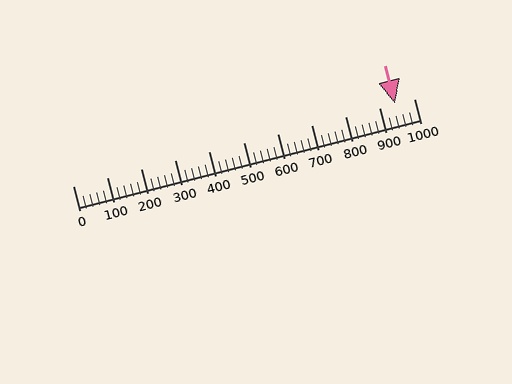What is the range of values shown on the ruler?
The ruler shows values from 0 to 1000.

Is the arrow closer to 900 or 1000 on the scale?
The arrow is closer to 900.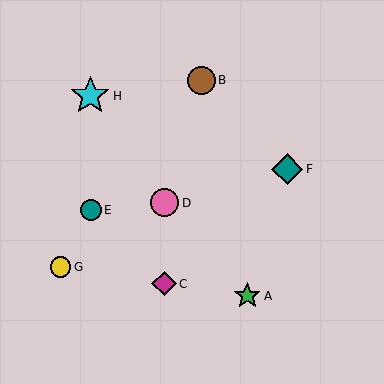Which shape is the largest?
The cyan star (labeled H) is the largest.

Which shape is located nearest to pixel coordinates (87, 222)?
The teal circle (labeled E) at (91, 210) is nearest to that location.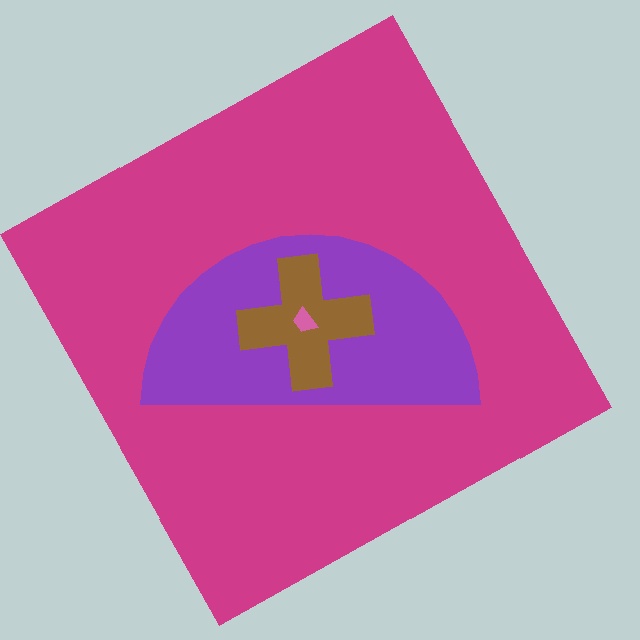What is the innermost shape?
The pink trapezoid.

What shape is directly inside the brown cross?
The pink trapezoid.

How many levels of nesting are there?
4.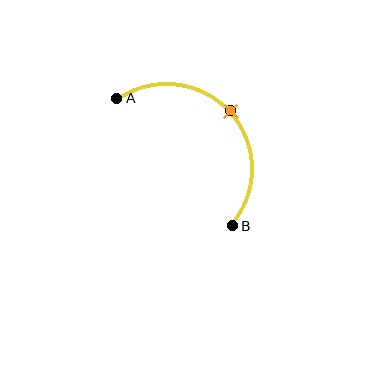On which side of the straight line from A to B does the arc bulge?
The arc bulges above and to the right of the straight line connecting A and B.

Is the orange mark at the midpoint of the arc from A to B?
Yes. The orange mark lies on the arc at equal arc-length from both A and B — it is the arc midpoint.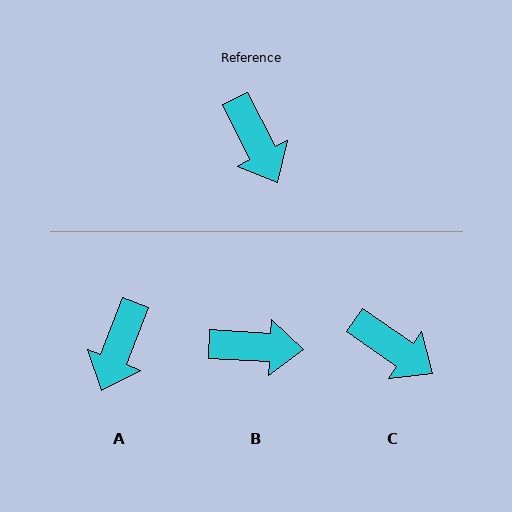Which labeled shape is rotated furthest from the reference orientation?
B, about 60 degrees away.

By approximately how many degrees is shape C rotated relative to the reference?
Approximately 29 degrees counter-clockwise.